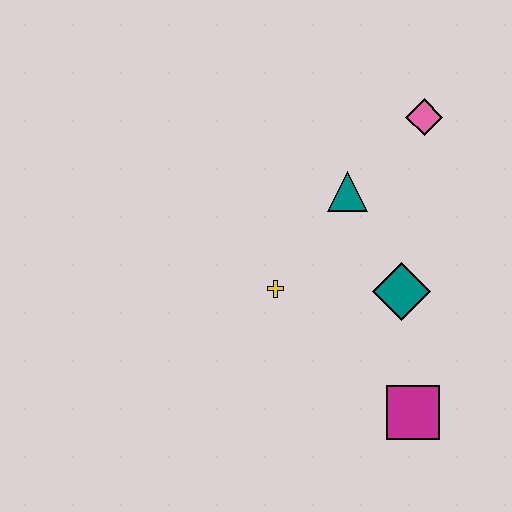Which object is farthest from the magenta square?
The pink diamond is farthest from the magenta square.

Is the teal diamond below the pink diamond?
Yes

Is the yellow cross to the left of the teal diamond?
Yes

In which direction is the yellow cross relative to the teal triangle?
The yellow cross is below the teal triangle.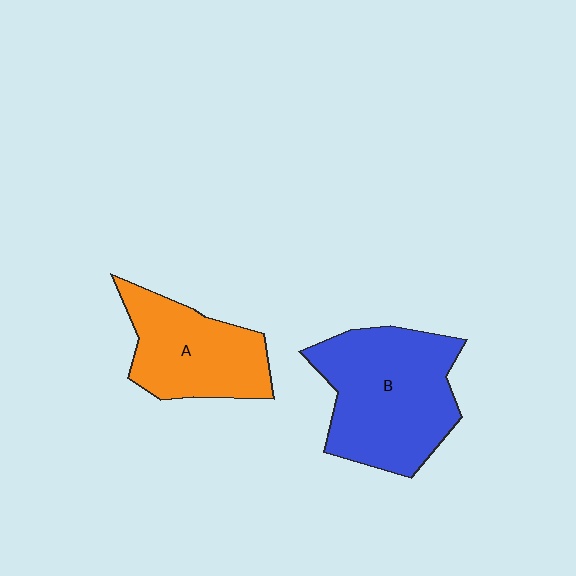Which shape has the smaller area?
Shape A (orange).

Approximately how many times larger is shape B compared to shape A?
Approximately 1.4 times.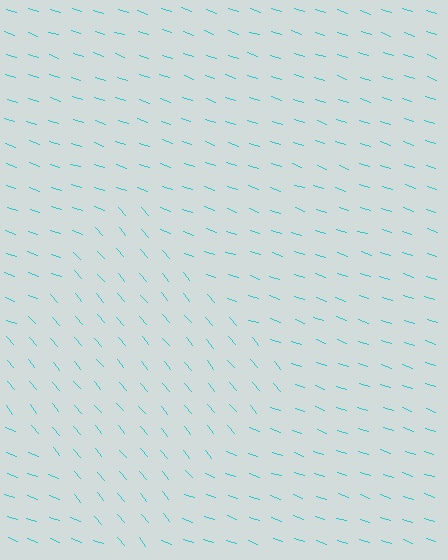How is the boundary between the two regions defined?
The boundary is defined purely by a change in line orientation (approximately 31 degrees difference). All lines are the same color and thickness.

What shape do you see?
I see a diamond.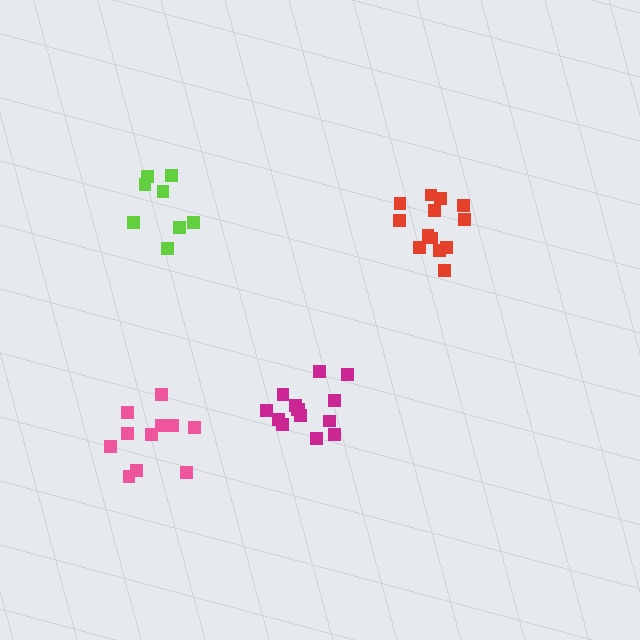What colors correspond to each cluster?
The clusters are colored: red, lime, pink, magenta.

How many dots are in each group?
Group 1: 13 dots, Group 2: 8 dots, Group 3: 11 dots, Group 4: 14 dots (46 total).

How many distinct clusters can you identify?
There are 4 distinct clusters.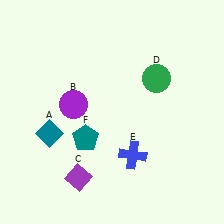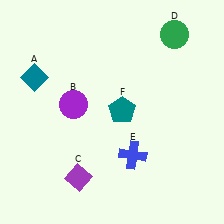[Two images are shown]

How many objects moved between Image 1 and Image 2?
3 objects moved between the two images.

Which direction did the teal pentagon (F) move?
The teal pentagon (F) moved right.